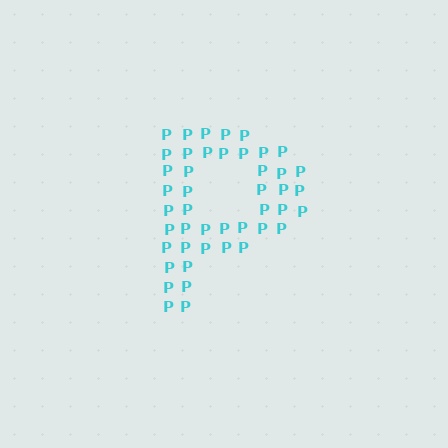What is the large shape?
The large shape is the letter P.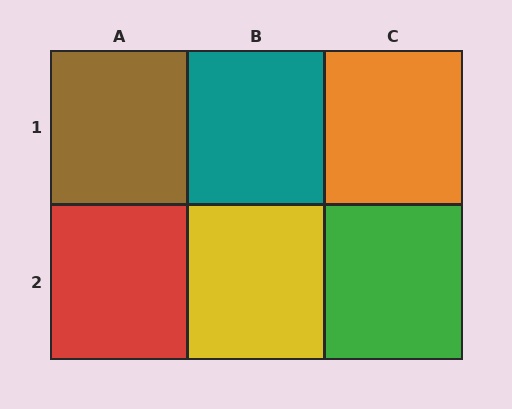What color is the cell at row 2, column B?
Yellow.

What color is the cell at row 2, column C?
Green.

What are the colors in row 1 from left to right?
Brown, teal, orange.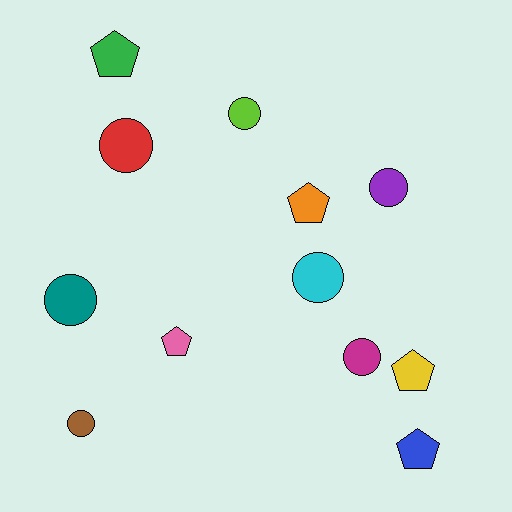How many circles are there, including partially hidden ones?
There are 7 circles.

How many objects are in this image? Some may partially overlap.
There are 12 objects.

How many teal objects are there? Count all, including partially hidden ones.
There is 1 teal object.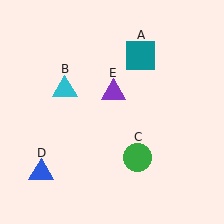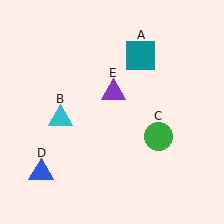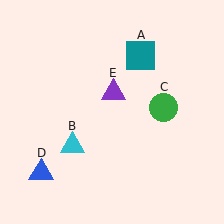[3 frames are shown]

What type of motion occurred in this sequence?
The cyan triangle (object B), green circle (object C) rotated counterclockwise around the center of the scene.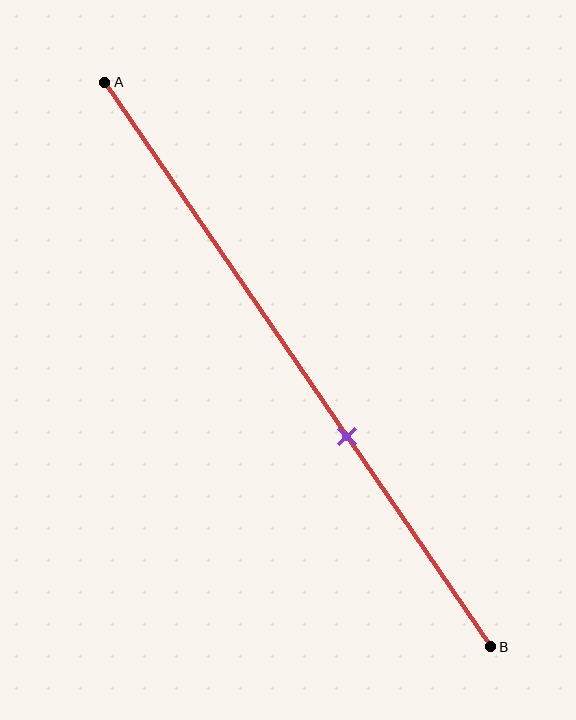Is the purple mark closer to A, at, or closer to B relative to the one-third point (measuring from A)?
The purple mark is closer to point B than the one-third point of segment AB.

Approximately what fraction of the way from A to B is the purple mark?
The purple mark is approximately 65% of the way from A to B.